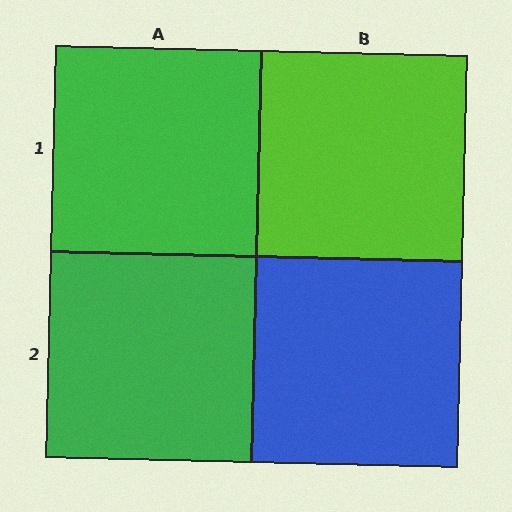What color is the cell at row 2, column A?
Green.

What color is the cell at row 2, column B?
Blue.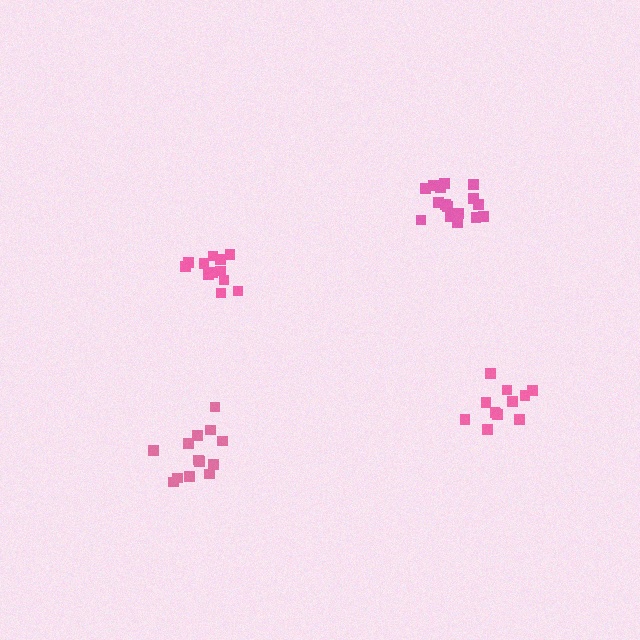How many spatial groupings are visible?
There are 4 spatial groupings.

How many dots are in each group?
Group 1: 12 dots, Group 2: 13 dots, Group 3: 12 dots, Group 4: 17 dots (54 total).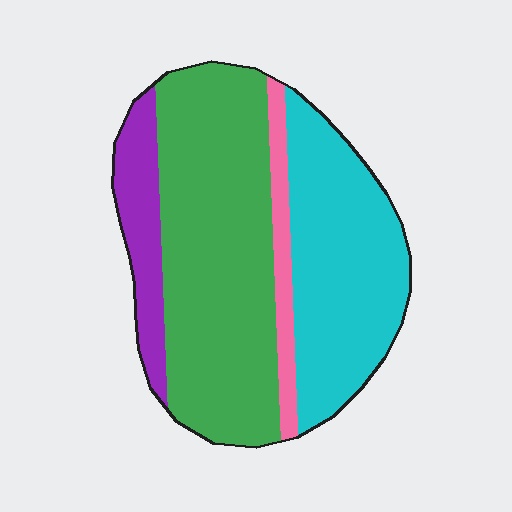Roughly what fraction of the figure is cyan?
Cyan covers 33% of the figure.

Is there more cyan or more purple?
Cyan.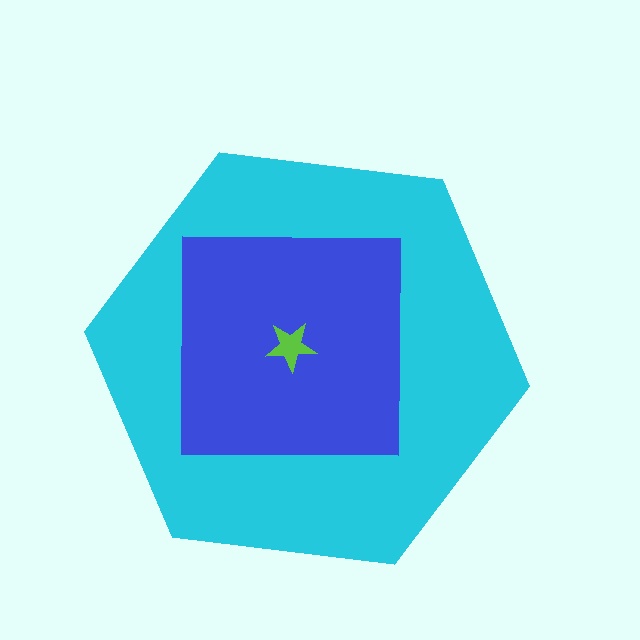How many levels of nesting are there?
3.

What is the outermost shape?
The cyan hexagon.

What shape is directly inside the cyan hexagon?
The blue square.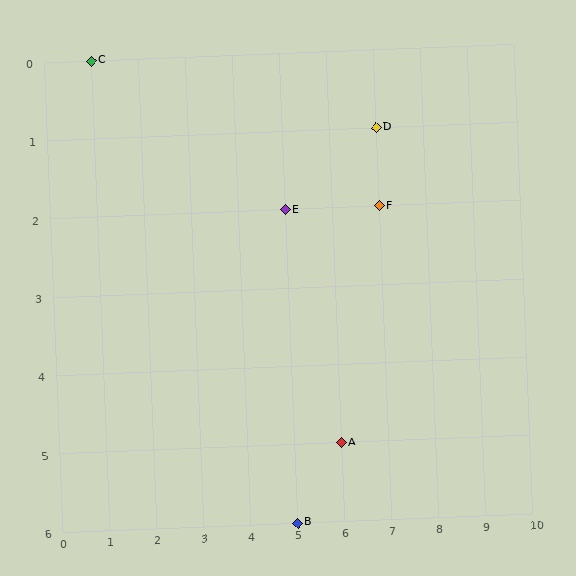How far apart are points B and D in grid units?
Points B and D are 2 columns and 5 rows apart (about 5.4 grid units diagonally).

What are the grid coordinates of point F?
Point F is at grid coordinates (7, 2).